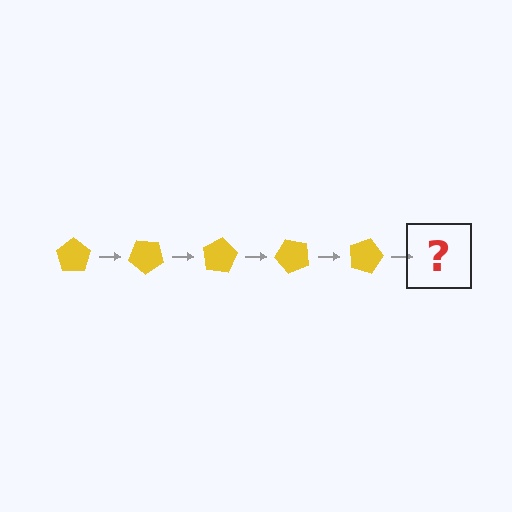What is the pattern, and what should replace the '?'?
The pattern is that the pentagon rotates 40 degrees each step. The '?' should be a yellow pentagon rotated 200 degrees.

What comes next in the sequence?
The next element should be a yellow pentagon rotated 200 degrees.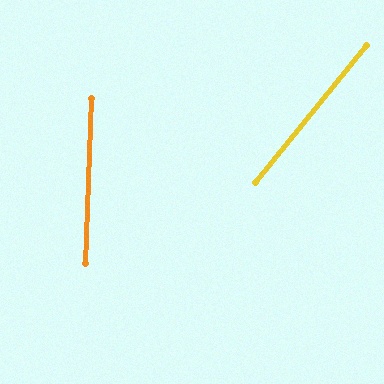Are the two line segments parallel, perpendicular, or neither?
Neither parallel nor perpendicular — they differ by about 37°.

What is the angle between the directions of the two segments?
Approximately 37 degrees.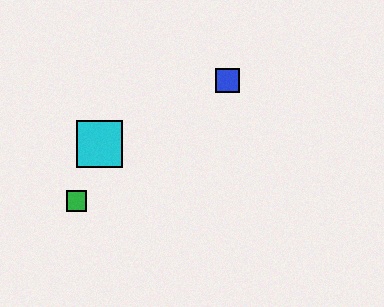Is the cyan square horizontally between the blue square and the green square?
Yes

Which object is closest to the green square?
The cyan square is closest to the green square.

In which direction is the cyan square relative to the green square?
The cyan square is above the green square.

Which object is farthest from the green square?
The blue square is farthest from the green square.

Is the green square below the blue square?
Yes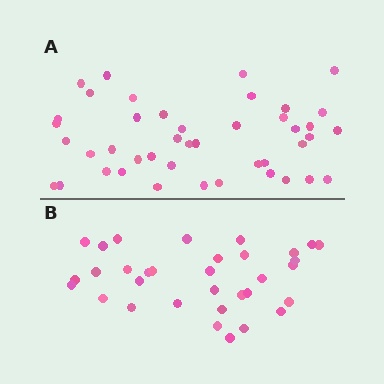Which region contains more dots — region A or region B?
Region A (the top region) has more dots.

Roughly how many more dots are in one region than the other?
Region A has roughly 10 or so more dots than region B.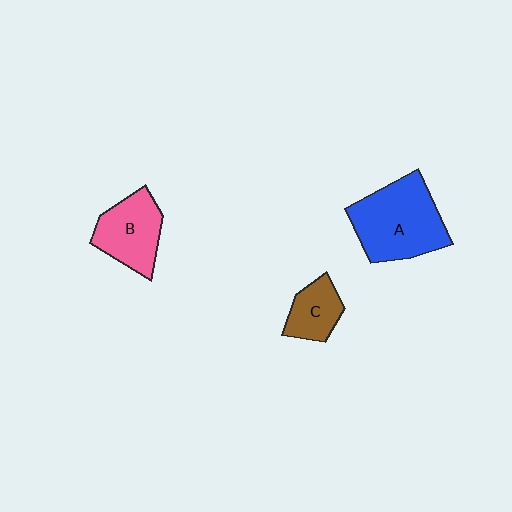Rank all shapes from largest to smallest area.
From largest to smallest: A (blue), B (pink), C (brown).